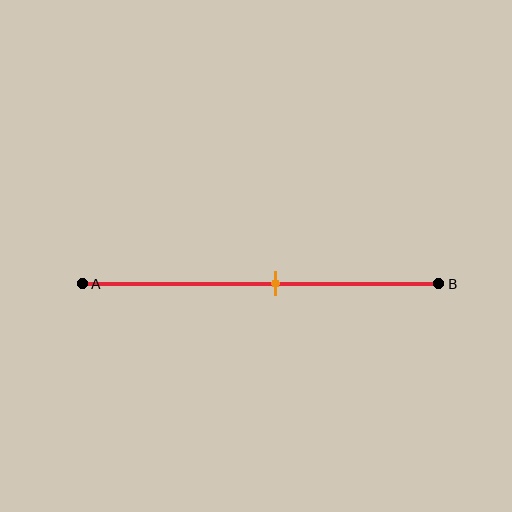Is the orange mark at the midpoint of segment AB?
No, the mark is at about 55% from A, not at the 50% midpoint.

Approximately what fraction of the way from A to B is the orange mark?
The orange mark is approximately 55% of the way from A to B.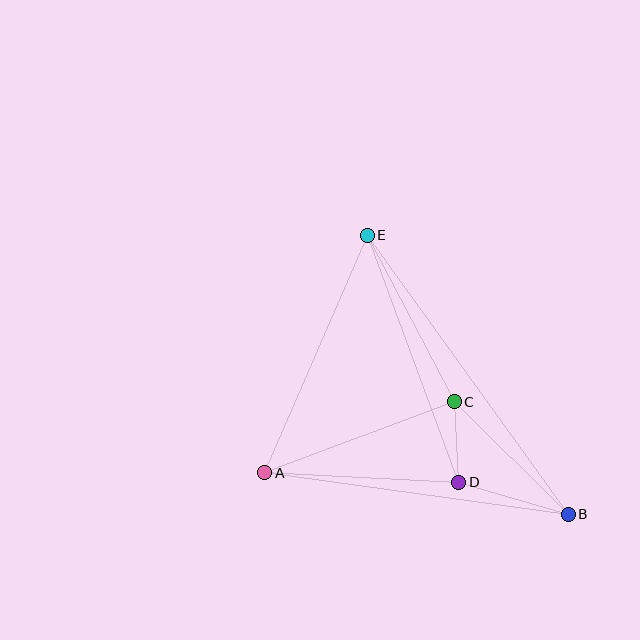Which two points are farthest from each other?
Points B and E are farthest from each other.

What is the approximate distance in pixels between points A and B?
The distance between A and B is approximately 306 pixels.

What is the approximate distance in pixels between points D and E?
The distance between D and E is approximately 263 pixels.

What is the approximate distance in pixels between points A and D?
The distance between A and D is approximately 194 pixels.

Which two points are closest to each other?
Points C and D are closest to each other.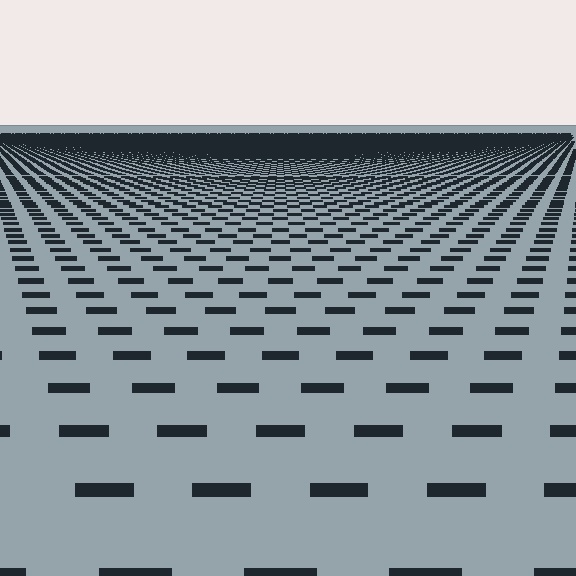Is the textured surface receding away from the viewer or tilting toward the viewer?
The surface is receding away from the viewer. Texture elements get smaller and denser toward the top.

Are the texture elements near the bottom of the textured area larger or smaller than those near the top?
Larger. Near the bottom, elements are closer to the viewer and appear at a bigger on-screen size.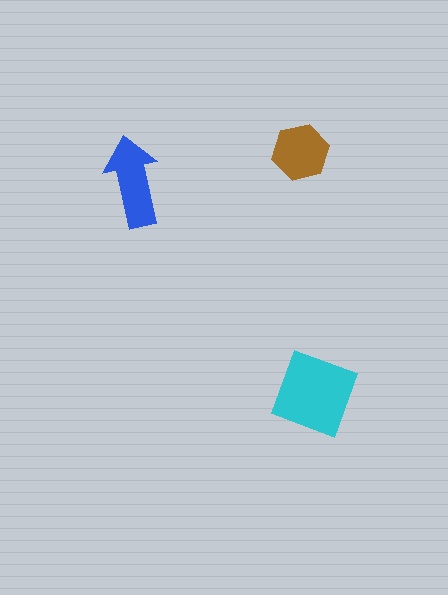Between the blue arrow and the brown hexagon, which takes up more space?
The blue arrow.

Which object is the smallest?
The brown hexagon.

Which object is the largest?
The cyan diamond.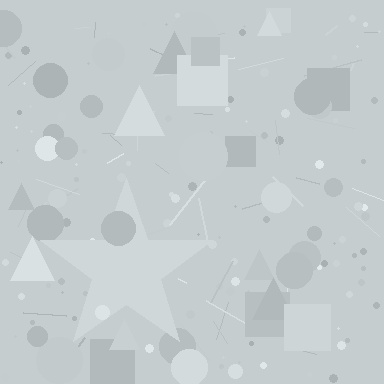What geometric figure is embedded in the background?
A star is embedded in the background.